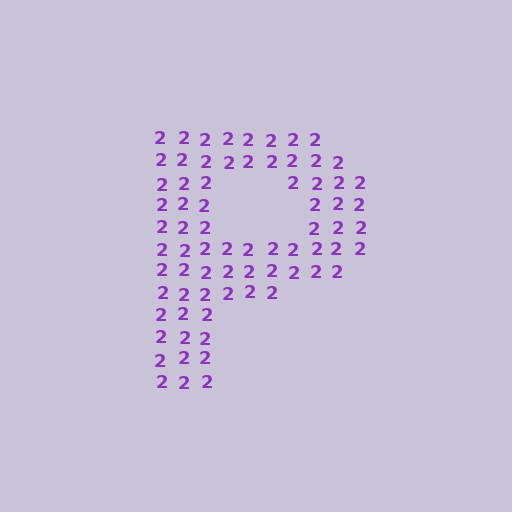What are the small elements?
The small elements are digit 2's.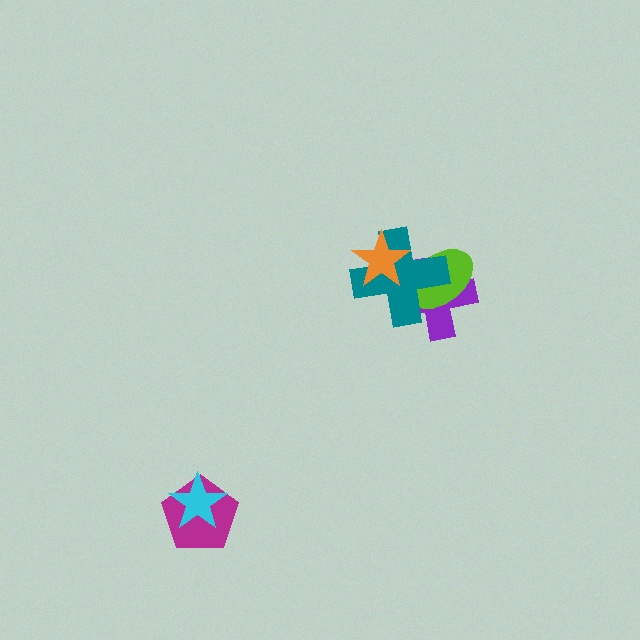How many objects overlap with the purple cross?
2 objects overlap with the purple cross.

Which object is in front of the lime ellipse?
The teal cross is in front of the lime ellipse.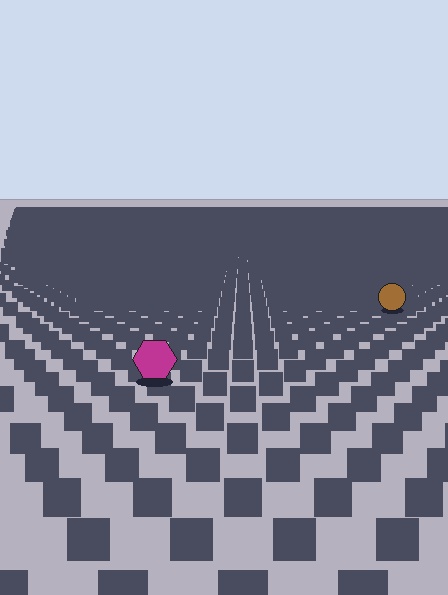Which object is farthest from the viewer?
The brown circle is farthest from the viewer. It appears smaller and the ground texture around it is denser.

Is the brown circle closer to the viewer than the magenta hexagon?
No. The magenta hexagon is closer — you can tell from the texture gradient: the ground texture is coarser near it.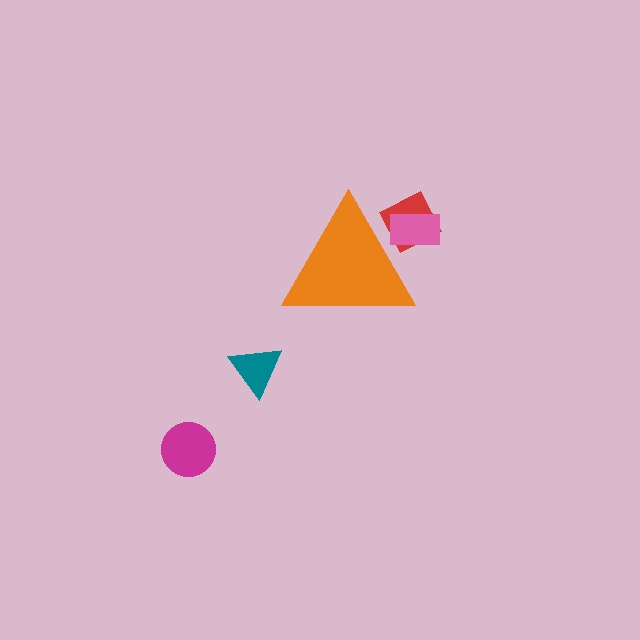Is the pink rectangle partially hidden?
Yes, the pink rectangle is partially hidden behind the orange triangle.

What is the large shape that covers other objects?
An orange triangle.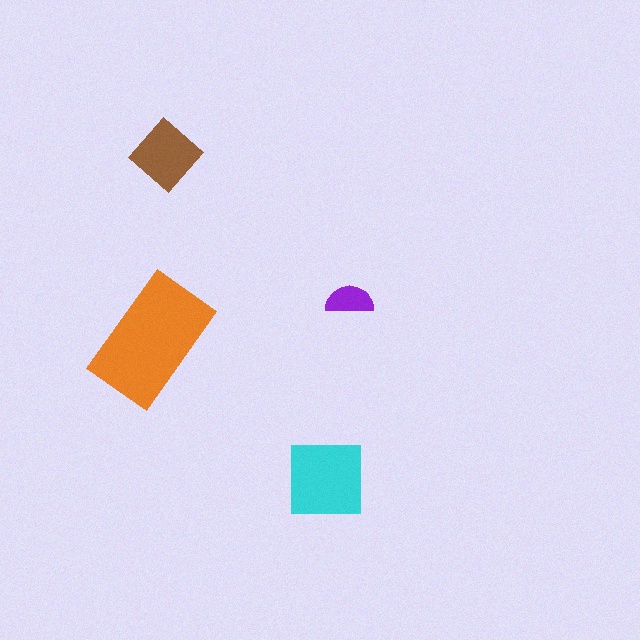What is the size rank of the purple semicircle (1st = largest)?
4th.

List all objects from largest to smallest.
The orange rectangle, the cyan square, the brown diamond, the purple semicircle.